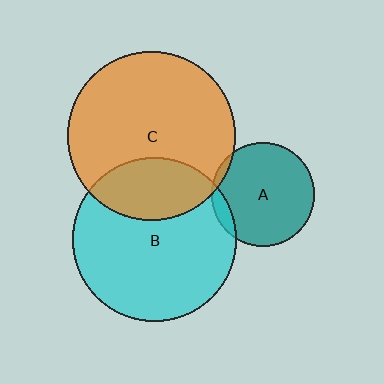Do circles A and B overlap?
Yes.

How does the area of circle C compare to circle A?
Approximately 2.7 times.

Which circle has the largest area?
Circle C (orange).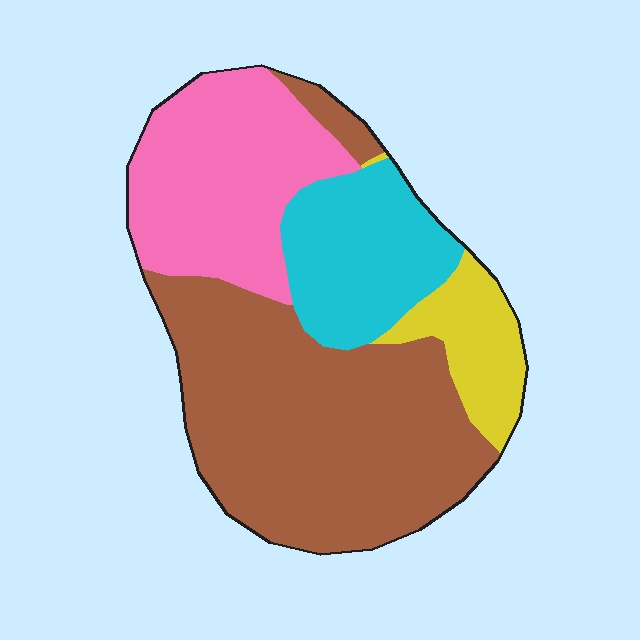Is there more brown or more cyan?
Brown.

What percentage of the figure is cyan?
Cyan covers roughly 15% of the figure.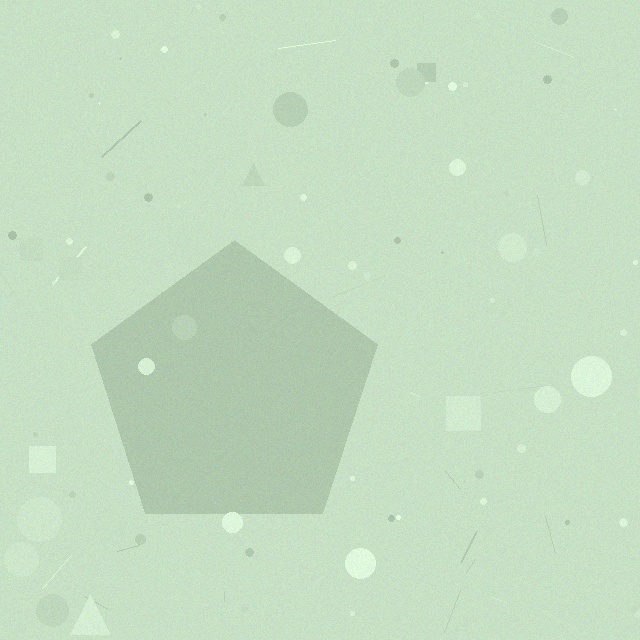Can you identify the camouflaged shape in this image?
The camouflaged shape is a pentagon.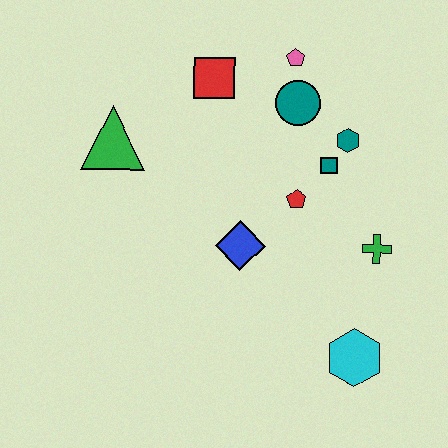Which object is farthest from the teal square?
The green triangle is farthest from the teal square.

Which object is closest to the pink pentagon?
The teal circle is closest to the pink pentagon.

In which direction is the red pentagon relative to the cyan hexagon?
The red pentagon is above the cyan hexagon.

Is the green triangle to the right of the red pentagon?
No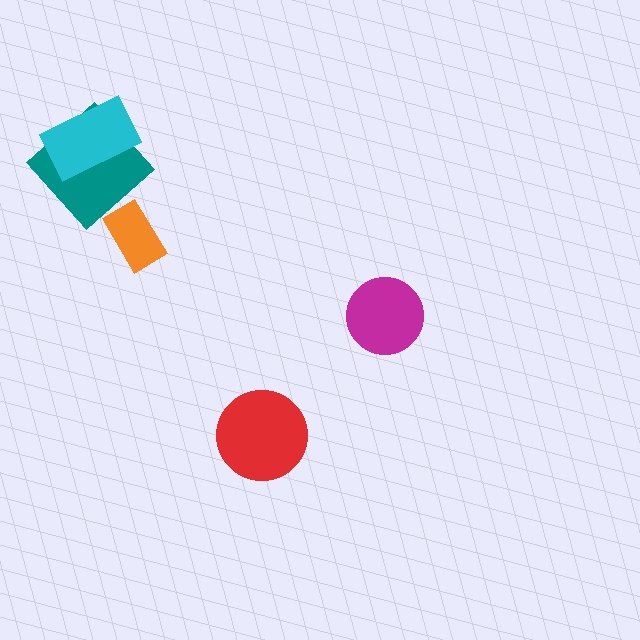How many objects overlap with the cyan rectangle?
1 object overlaps with the cyan rectangle.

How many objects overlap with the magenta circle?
0 objects overlap with the magenta circle.